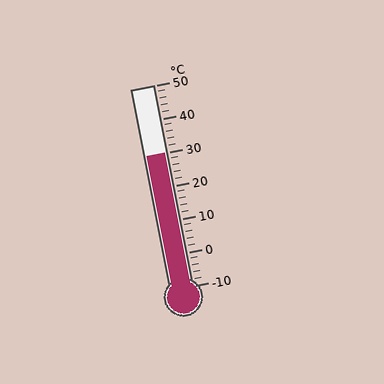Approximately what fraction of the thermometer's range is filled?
The thermometer is filled to approximately 65% of its range.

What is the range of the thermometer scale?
The thermometer scale ranges from -10°C to 50°C.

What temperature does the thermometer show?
The thermometer shows approximately 30°C.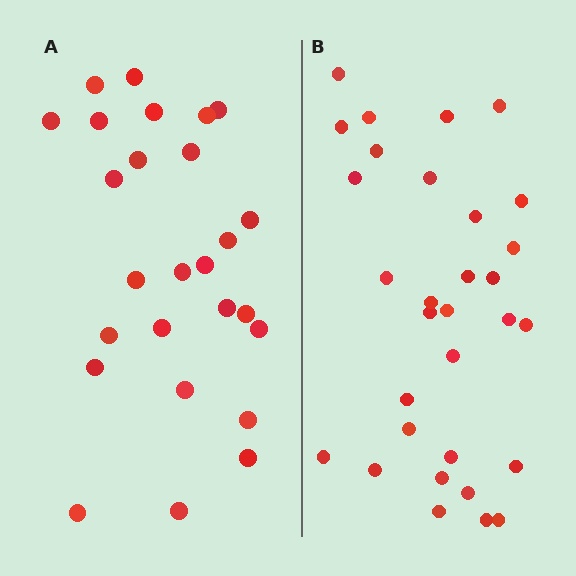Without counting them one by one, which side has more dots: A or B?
Region B (the right region) has more dots.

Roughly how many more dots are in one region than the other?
Region B has about 5 more dots than region A.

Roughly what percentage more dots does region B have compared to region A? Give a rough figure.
About 20% more.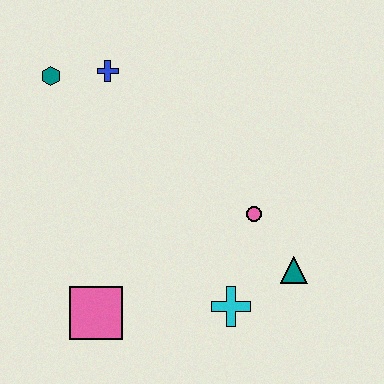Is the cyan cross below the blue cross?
Yes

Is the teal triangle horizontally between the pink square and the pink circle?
No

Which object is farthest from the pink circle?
The teal hexagon is farthest from the pink circle.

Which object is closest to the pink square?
The cyan cross is closest to the pink square.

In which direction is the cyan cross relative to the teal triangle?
The cyan cross is to the left of the teal triangle.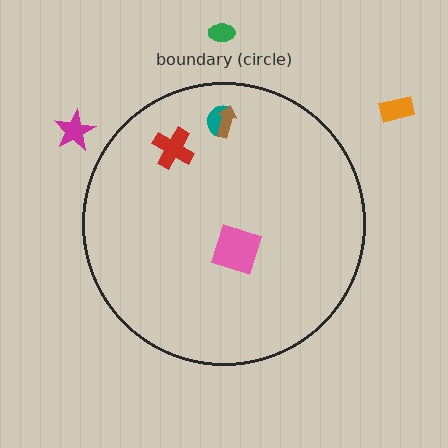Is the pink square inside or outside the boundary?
Inside.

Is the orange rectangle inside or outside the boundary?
Outside.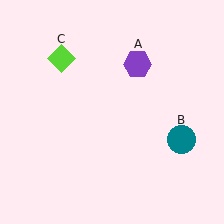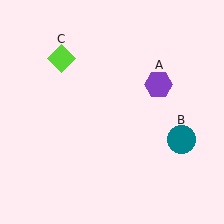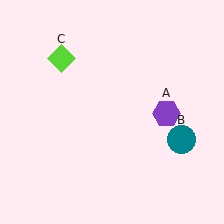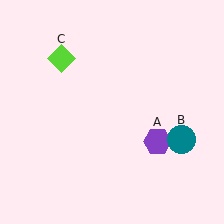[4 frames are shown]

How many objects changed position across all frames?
1 object changed position: purple hexagon (object A).